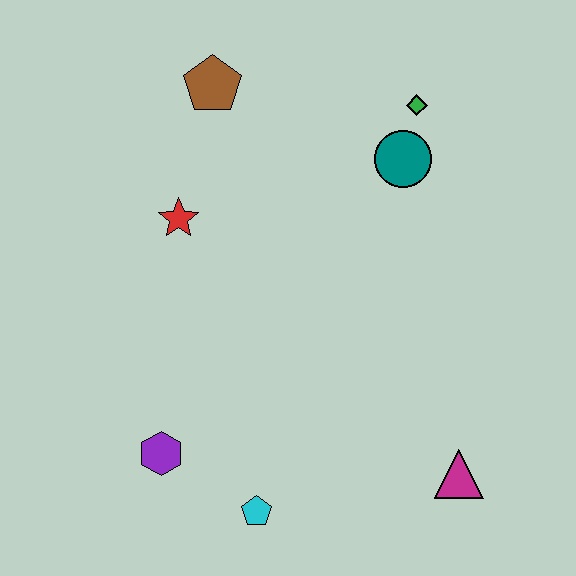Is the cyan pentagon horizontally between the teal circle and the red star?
Yes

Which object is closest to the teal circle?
The green diamond is closest to the teal circle.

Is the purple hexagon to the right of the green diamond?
No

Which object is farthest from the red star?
The magenta triangle is farthest from the red star.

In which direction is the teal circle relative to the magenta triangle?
The teal circle is above the magenta triangle.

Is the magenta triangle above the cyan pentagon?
Yes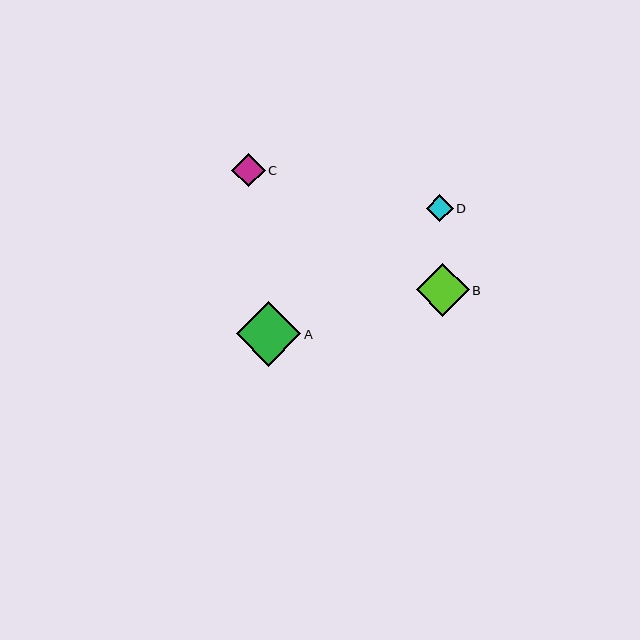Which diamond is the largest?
Diamond A is the largest with a size of approximately 65 pixels.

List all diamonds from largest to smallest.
From largest to smallest: A, B, C, D.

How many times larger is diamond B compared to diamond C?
Diamond B is approximately 1.6 times the size of diamond C.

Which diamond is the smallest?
Diamond D is the smallest with a size of approximately 27 pixels.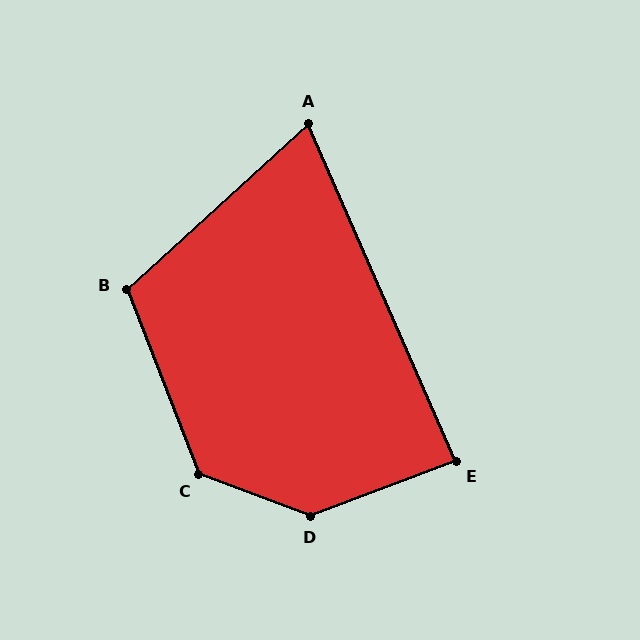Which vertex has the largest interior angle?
D, at approximately 139 degrees.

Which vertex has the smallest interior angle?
A, at approximately 72 degrees.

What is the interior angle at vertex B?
Approximately 111 degrees (obtuse).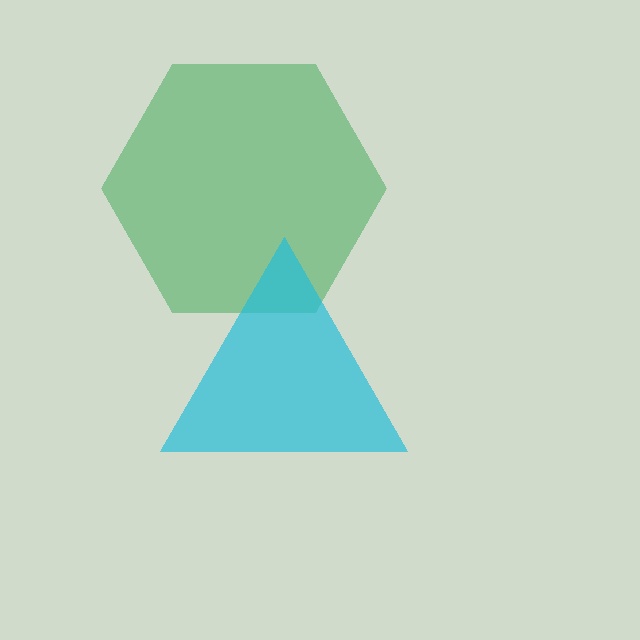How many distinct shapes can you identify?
There are 2 distinct shapes: a green hexagon, a cyan triangle.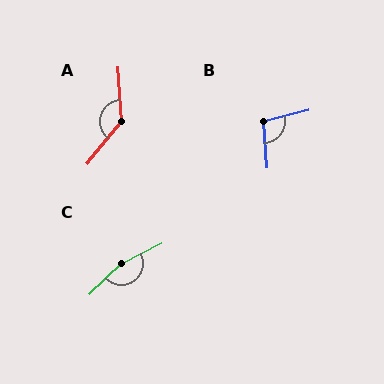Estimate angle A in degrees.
Approximately 136 degrees.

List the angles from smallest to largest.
B (101°), A (136°), C (164°).